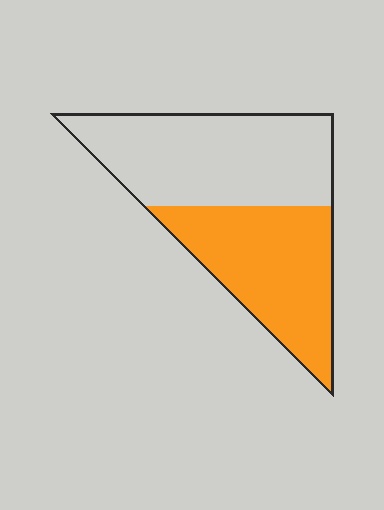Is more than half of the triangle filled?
No.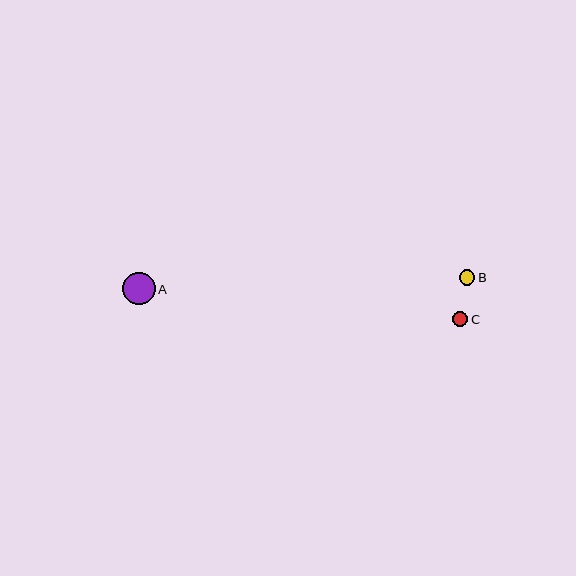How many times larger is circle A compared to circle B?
Circle A is approximately 2.1 times the size of circle B.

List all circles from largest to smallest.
From largest to smallest: A, B, C.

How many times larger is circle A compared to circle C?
Circle A is approximately 2.2 times the size of circle C.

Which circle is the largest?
Circle A is the largest with a size of approximately 32 pixels.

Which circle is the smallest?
Circle C is the smallest with a size of approximately 15 pixels.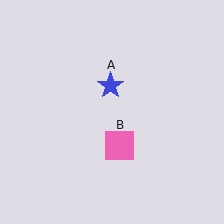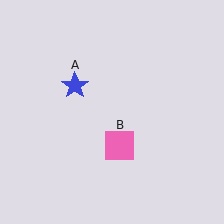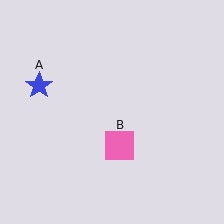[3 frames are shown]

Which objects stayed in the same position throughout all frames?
Pink square (object B) remained stationary.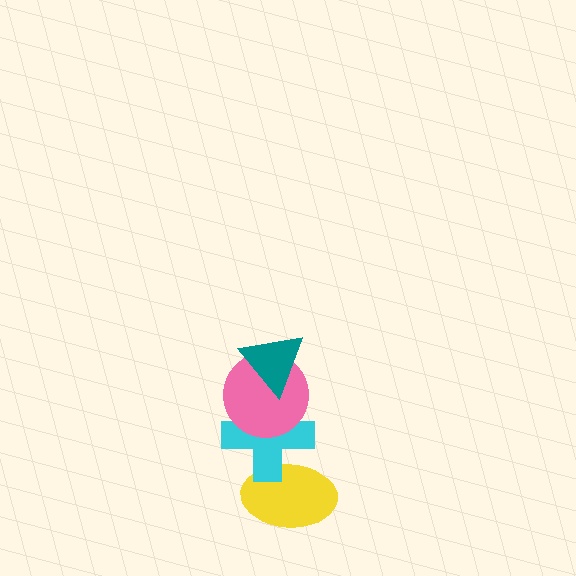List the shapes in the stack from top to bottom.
From top to bottom: the teal triangle, the pink circle, the cyan cross, the yellow ellipse.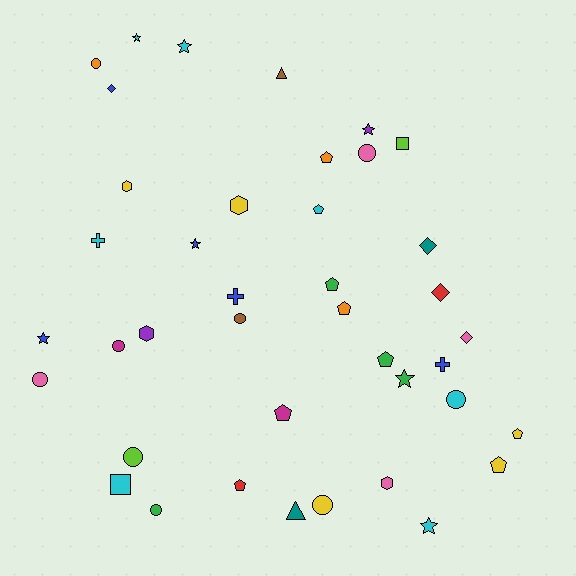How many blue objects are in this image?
There are 5 blue objects.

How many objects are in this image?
There are 40 objects.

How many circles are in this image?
There are 9 circles.